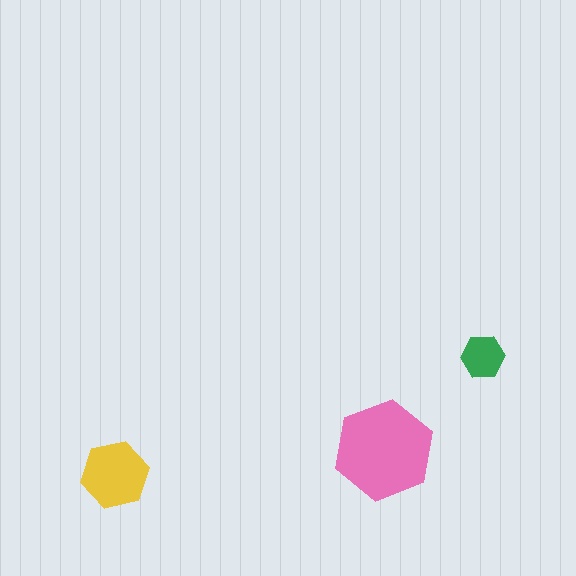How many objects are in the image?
There are 3 objects in the image.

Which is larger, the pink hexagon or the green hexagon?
The pink one.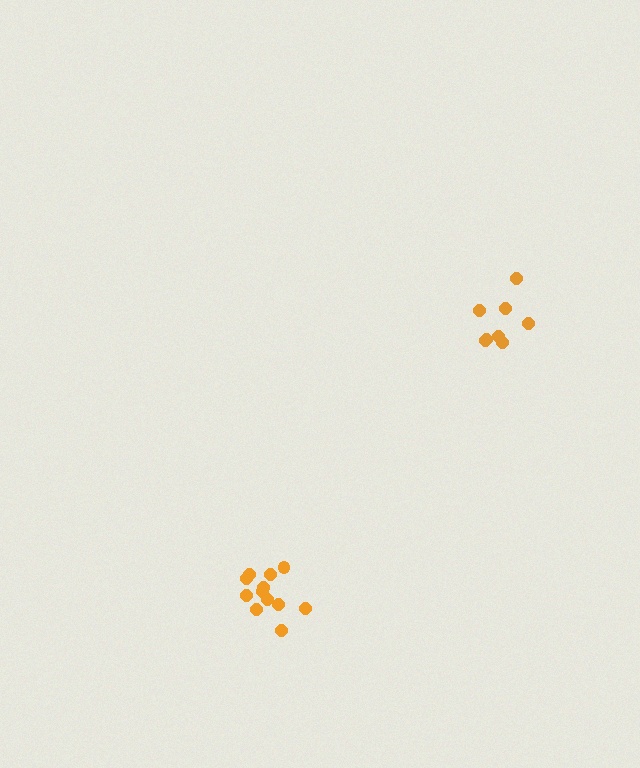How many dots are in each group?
Group 1: 8 dots, Group 2: 12 dots (20 total).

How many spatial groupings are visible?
There are 2 spatial groupings.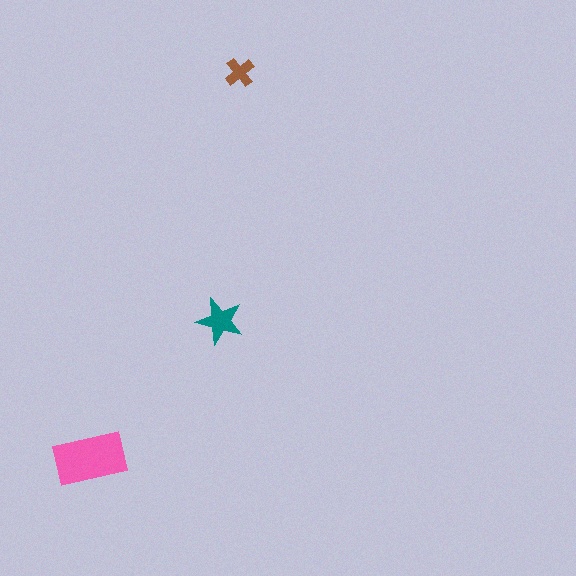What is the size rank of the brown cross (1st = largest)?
3rd.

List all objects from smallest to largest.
The brown cross, the teal star, the pink rectangle.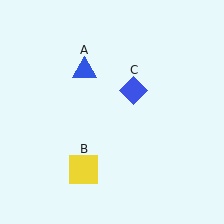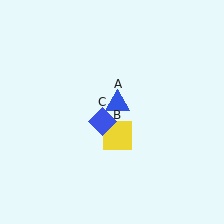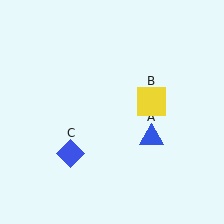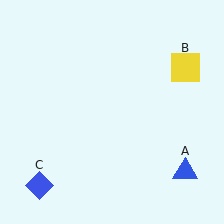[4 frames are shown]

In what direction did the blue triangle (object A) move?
The blue triangle (object A) moved down and to the right.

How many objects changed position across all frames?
3 objects changed position: blue triangle (object A), yellow square (object B), blue diamond (object C).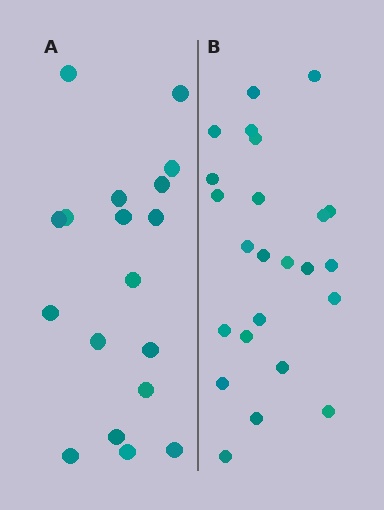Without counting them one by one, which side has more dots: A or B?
Region B (the right region) has more dots.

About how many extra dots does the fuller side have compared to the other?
Region B has about 6 more dots than region A.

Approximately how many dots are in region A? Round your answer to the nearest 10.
About 20 dots. (The exact count is 18, which rounds to 20.)